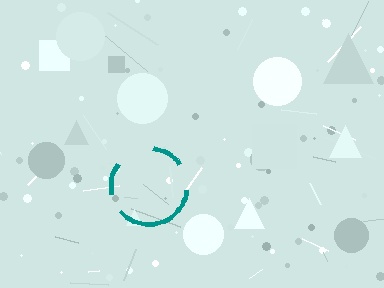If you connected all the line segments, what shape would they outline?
They would outline a circle.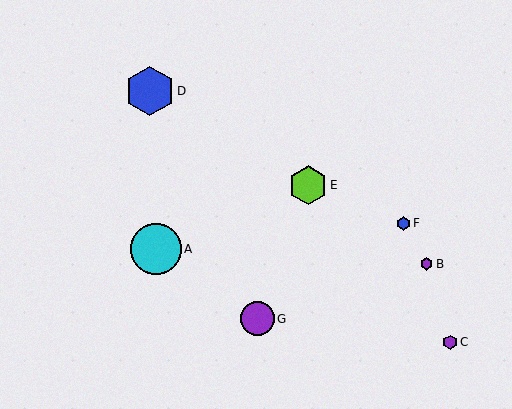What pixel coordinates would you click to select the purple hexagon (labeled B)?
Click at (427, 264) to select the purple hexagon B.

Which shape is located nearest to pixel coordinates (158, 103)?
The blue hexagon (labeled D) at (150, 91) is nearest to that location.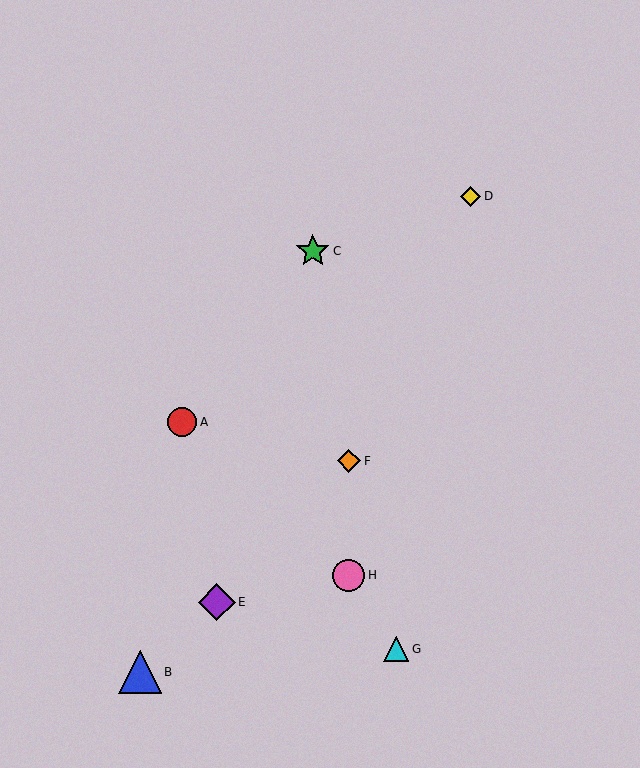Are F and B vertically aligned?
No, F is at x≈349 and B is at x≈140.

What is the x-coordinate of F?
Object F is at x≈349.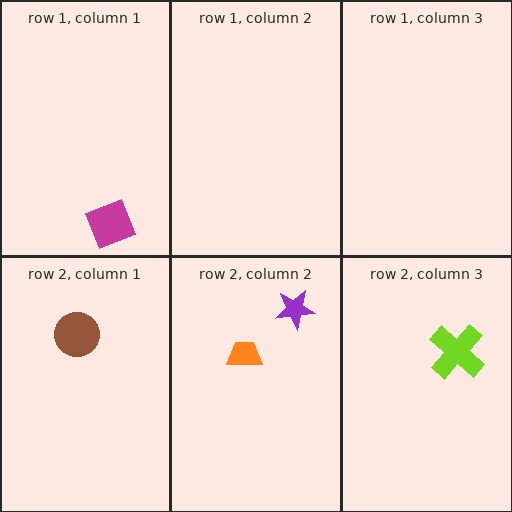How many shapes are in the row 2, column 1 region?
1.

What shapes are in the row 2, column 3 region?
The lime cross.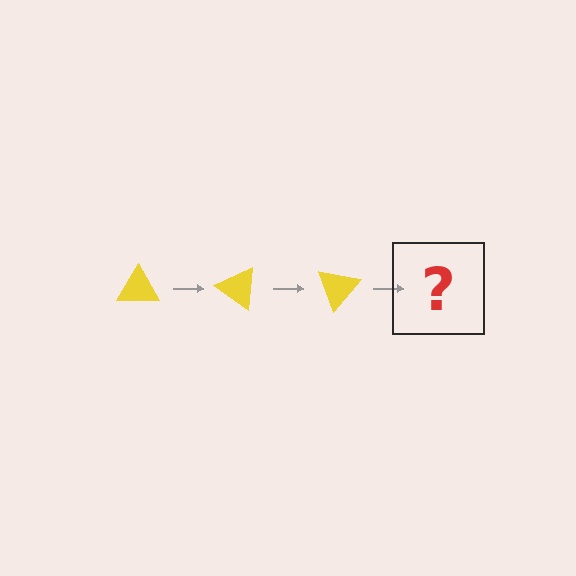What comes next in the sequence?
The next element should be a yellow triangle rotated 105 degrees.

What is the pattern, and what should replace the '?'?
The pattern is that the triangle rotates 35 degrees each step. The '?' should be a yellow triangle rotated 105 degrees.